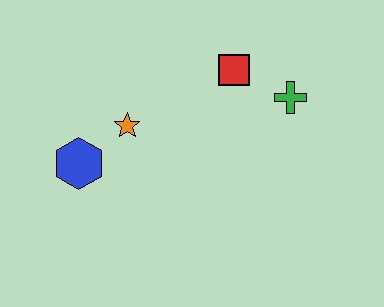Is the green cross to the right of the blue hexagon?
Yes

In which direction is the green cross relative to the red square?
The green cross is to the right of the red square.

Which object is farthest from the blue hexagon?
The green cross is farthest from the blue hexagon.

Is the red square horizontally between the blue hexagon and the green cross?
Yes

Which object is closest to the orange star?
The blue hexagon is closest to the orange star.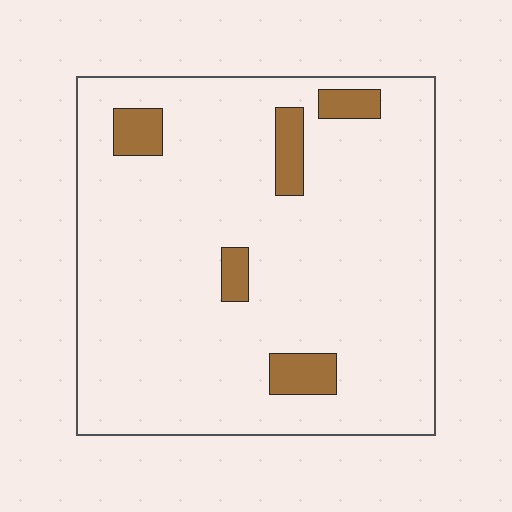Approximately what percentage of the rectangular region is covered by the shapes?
Approximately 10%.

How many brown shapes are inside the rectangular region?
5.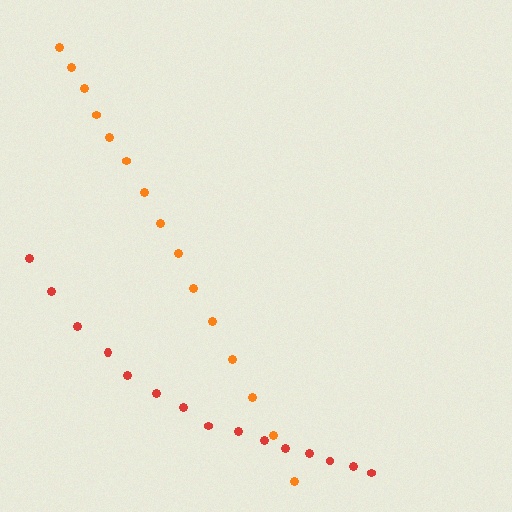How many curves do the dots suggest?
There are 2 distinct paths.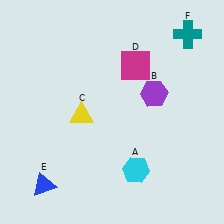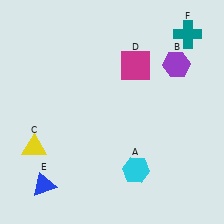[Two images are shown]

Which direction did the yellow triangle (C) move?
The yellow triangle (C) moved left.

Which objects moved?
The objects that moved are: the purple hexagon (B), the yellow triangle (C).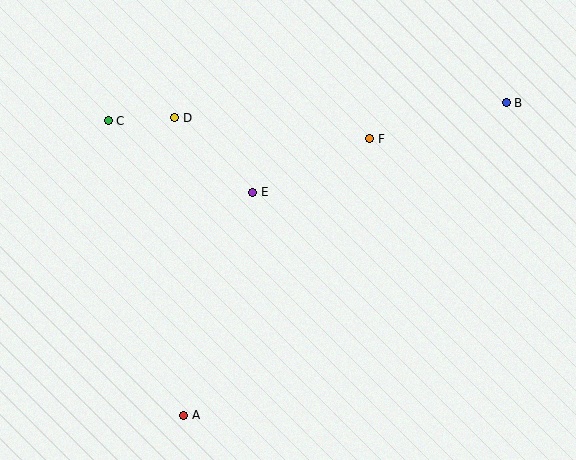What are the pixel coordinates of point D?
Point D is at (175, 118).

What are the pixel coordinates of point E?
Point E is at (253, 192).